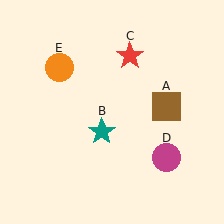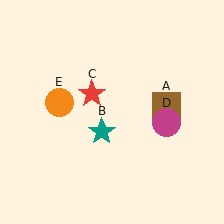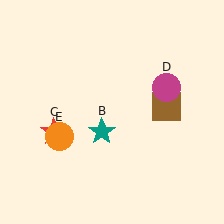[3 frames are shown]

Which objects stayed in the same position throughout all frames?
Brown square (object A) and teal star (object B) remained stationary.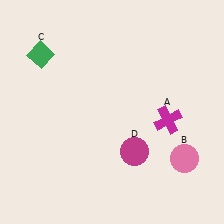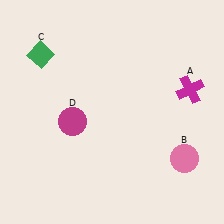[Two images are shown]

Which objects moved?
The objects that moved are: the magenta cross (A), the magenta circle (D).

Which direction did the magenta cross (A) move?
The magenta cross (A) moved up.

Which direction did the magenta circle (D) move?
The magenta circle (D) moved left.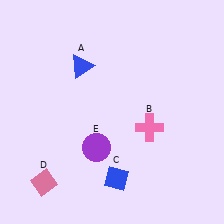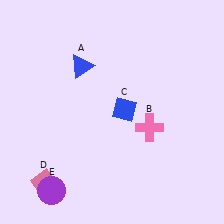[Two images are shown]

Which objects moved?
The objects that moved are: the blue diamond (C), the purple circle (E).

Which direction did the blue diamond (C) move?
The blue diamond (C) moved up.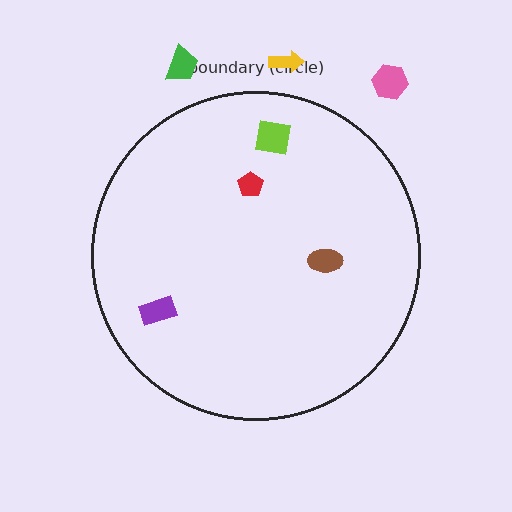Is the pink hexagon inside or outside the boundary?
Outside.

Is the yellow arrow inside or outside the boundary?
Outside.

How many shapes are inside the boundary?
4 inside, 3 outside.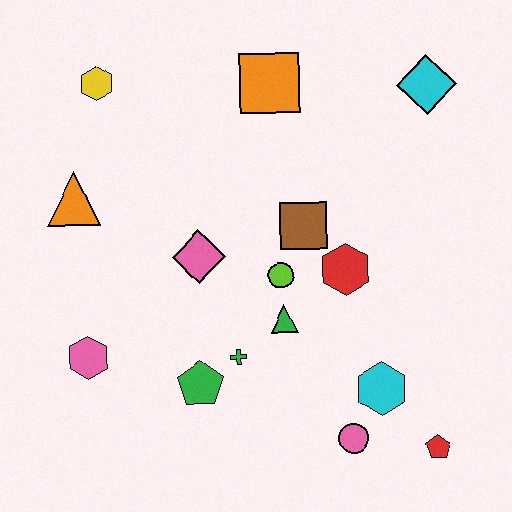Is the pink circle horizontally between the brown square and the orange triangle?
No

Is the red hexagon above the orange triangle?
No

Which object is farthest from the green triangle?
The yellow hexagon is farthest from the green triangle.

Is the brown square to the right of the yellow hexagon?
Yes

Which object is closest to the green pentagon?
The green cross is closest to the green pentagon.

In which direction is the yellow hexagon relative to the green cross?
The yellow hexagon is above the green cross.